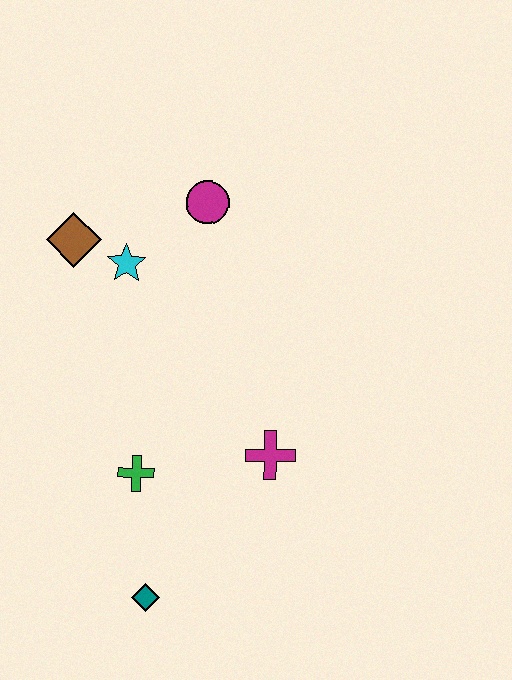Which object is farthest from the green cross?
The magenta circle is farthest from the green cross.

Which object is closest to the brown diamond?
The cyan star is closest to the brown diamond.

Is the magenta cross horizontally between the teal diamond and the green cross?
No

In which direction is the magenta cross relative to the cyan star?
The magenta cross is below the cyan star.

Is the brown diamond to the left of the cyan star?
Yes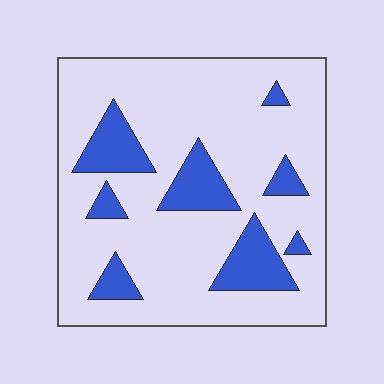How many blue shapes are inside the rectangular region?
8.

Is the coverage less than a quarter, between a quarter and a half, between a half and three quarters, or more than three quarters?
Less than a quarter.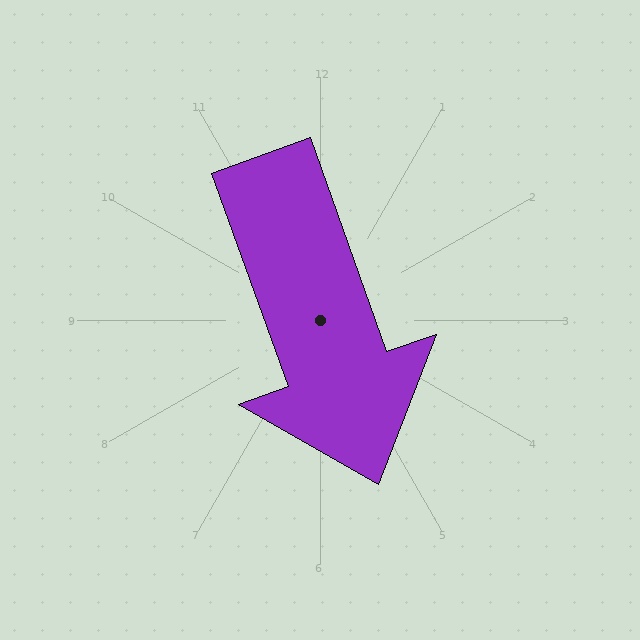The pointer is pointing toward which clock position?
Roughly 5 o'clock.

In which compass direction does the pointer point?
South.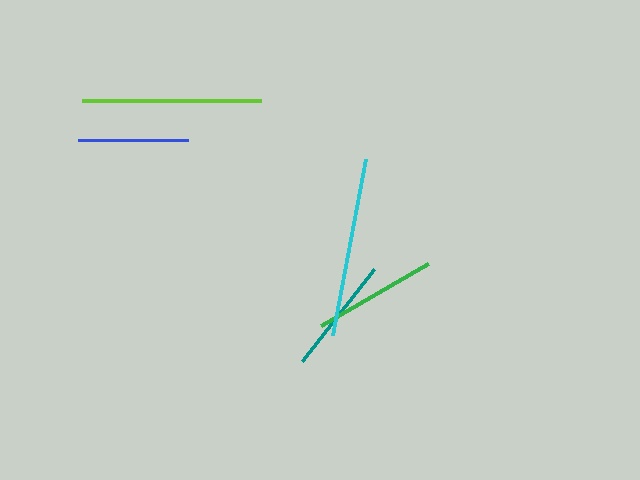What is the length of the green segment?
The green segment is approximately 123 pixels long.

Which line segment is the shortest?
The blue line is the shortest at approximately 110 pixels.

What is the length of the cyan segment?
The cyan segment is approximately 179 pixels long.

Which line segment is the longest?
The lime line is the longest at approximately 179 pixels.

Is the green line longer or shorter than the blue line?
The green line is longer than the blue line.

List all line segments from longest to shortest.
From longest to shortest: lime, cyan, green, teal, blue.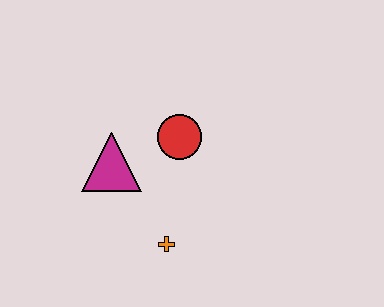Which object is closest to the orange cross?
The magenta triangle is closest to the orange cross.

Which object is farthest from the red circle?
The orange cross is farthest from the red circle.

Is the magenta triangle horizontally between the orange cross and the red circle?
No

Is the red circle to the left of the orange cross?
No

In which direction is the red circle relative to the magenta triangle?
The red circle is to the right of the magenta triangle.